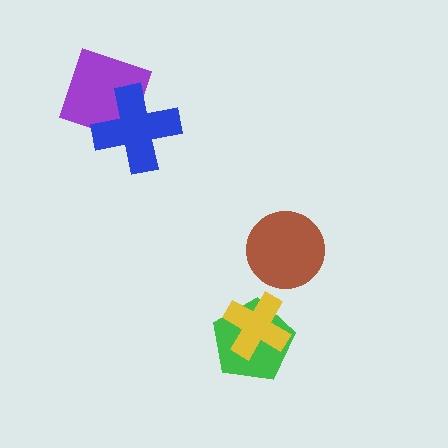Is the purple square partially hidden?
Yes, it is partially covered by another shape.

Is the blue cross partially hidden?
No, no other shape covers it.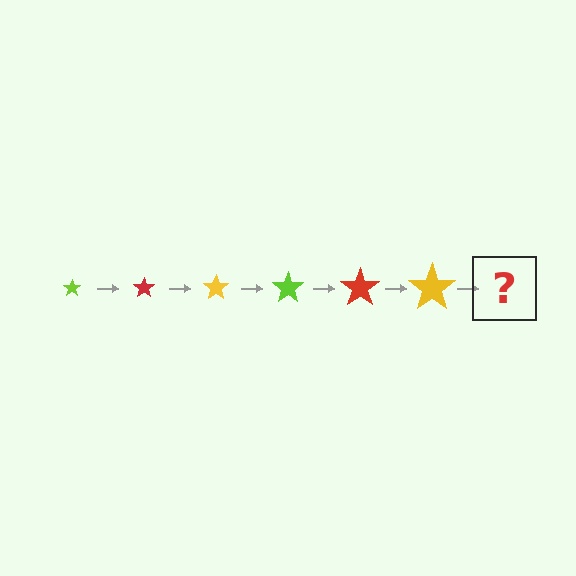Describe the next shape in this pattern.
It should be a lime star, larger than the previous one.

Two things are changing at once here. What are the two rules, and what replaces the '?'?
The two rules are that the star grows larger each step and the color cycles through lime, red, and yellow. The '?' should be a lime star, larger than the previous one.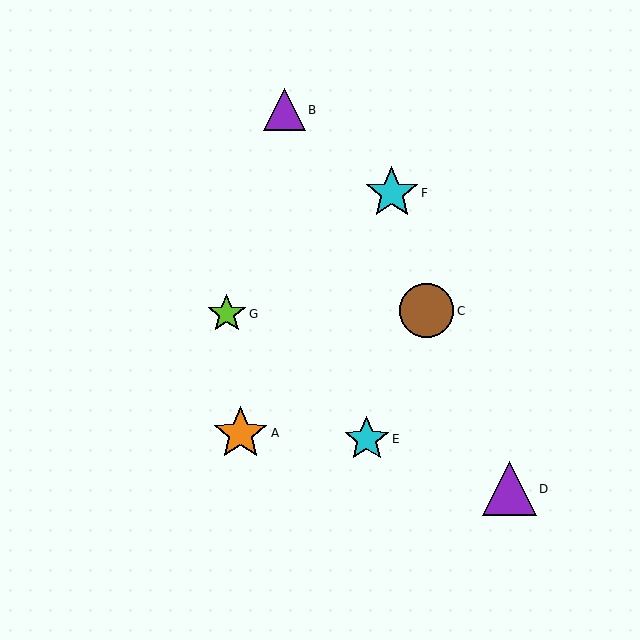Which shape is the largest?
The orange star (labeled A) is the largest.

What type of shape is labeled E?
Shape E is a cyan star.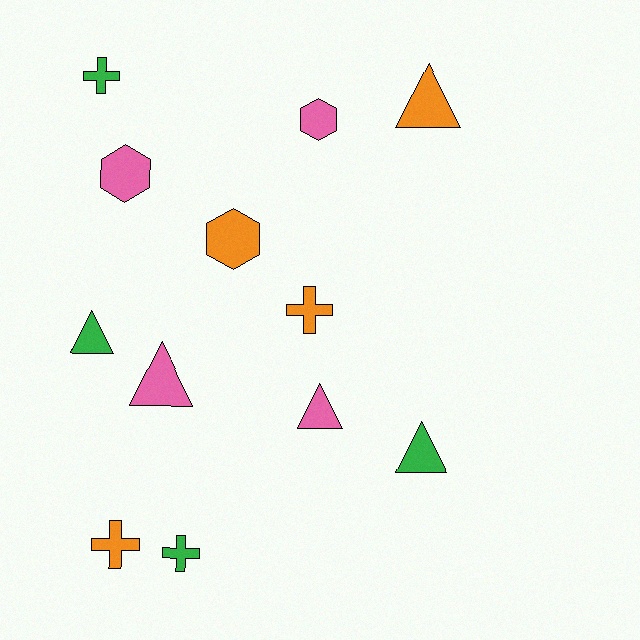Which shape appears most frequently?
Triangle, with 5 objects.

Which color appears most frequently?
Pink, with 4 objects.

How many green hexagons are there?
There are no green hexagons.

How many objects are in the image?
There are 12 objects.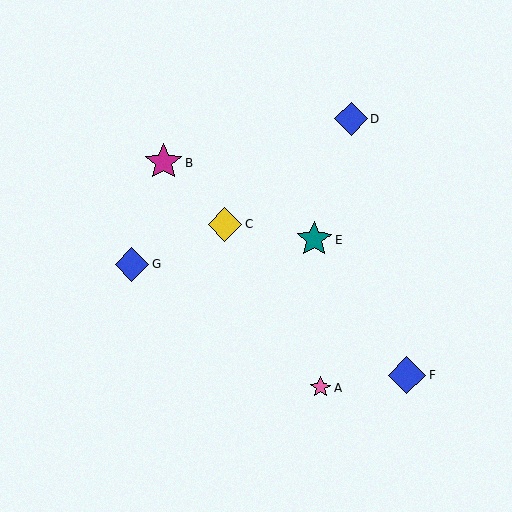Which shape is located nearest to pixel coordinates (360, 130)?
The blue diamond (labeled D) at (351, 118) is nearest to that location.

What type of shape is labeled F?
Shape F is a blue diamond.